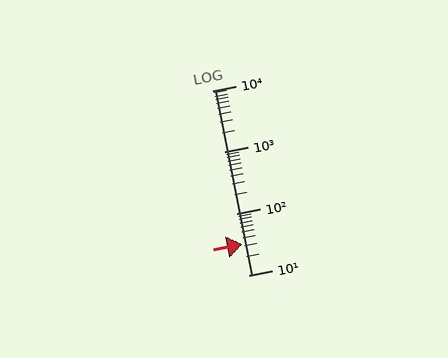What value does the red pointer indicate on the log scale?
The pointer indicates approximately 32.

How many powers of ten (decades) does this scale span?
The scale spans 3 decades, from 10 to 10000.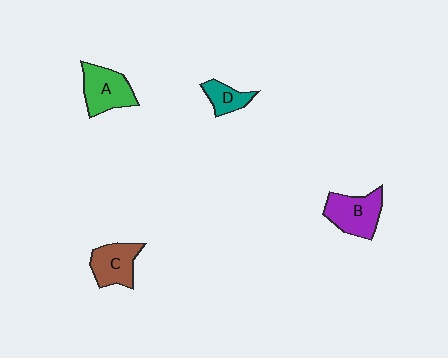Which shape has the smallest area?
Shape D (teal).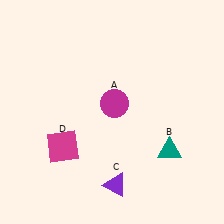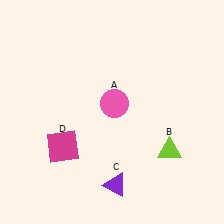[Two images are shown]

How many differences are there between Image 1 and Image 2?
There are 2 differences between the two images.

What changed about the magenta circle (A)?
In Image 1, A is magenta. In Image 2, it changed to pink.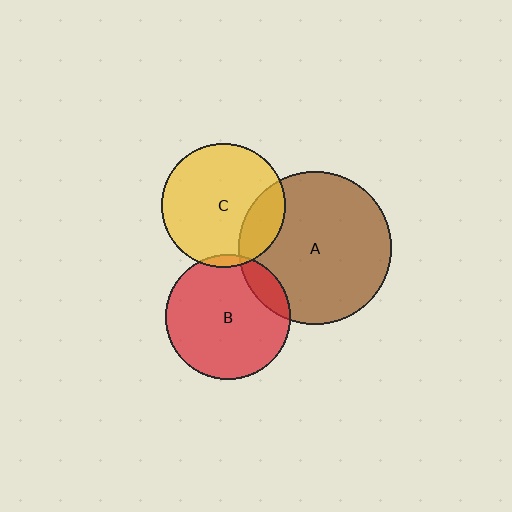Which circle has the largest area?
Circle A (brown).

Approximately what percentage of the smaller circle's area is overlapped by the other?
Approximately 20%.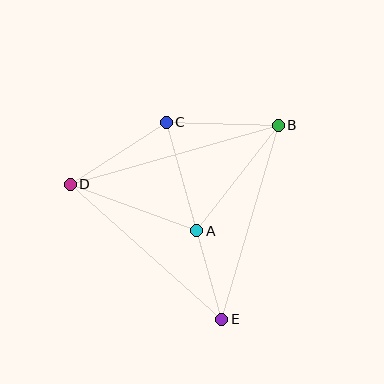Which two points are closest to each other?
Points A and E are closest to each other.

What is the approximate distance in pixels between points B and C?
The distance between B and C is approximately 112 pixels.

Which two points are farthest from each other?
Points B and D are farthest from each other.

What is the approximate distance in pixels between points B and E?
The distance between B and E is approximately 202 pixels.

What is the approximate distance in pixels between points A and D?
The distance between A and D is approximately 135 pixels.